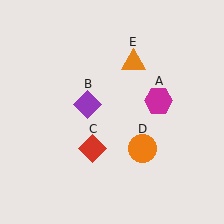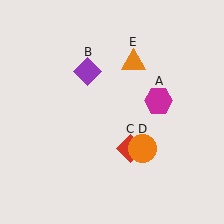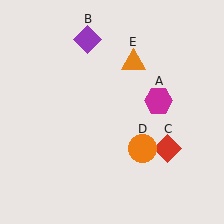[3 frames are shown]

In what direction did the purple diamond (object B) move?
The purple diamond (object B) moved up.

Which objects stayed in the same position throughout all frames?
Magenta hexagon (object A) and orange circle (object D) and orange triangle (object E) remained stationary.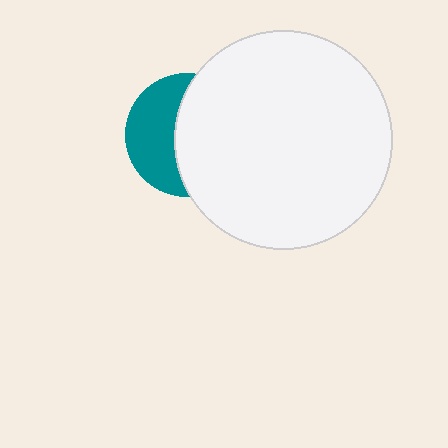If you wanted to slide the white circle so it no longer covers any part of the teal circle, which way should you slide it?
Slide it right — that is the most direct way to separate the two shapes.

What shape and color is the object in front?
The object in front is a white circle.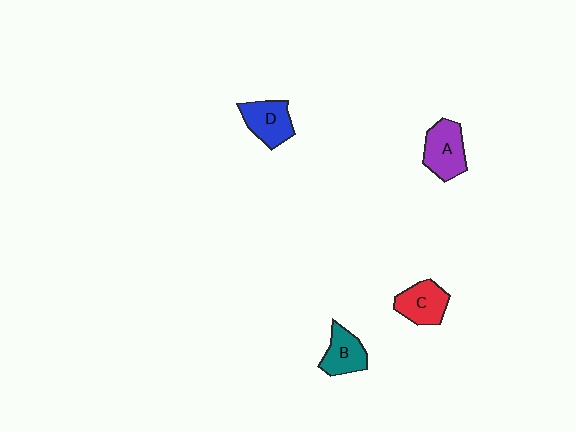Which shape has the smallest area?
Shape B (teal).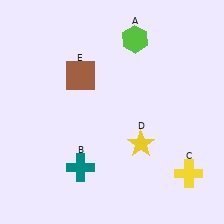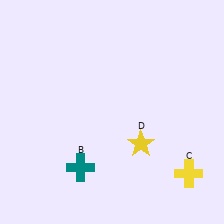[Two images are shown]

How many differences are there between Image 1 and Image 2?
There are 2 differences between the two images.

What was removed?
The lime hexagon (A), the brown square (E) were removed in Image 2.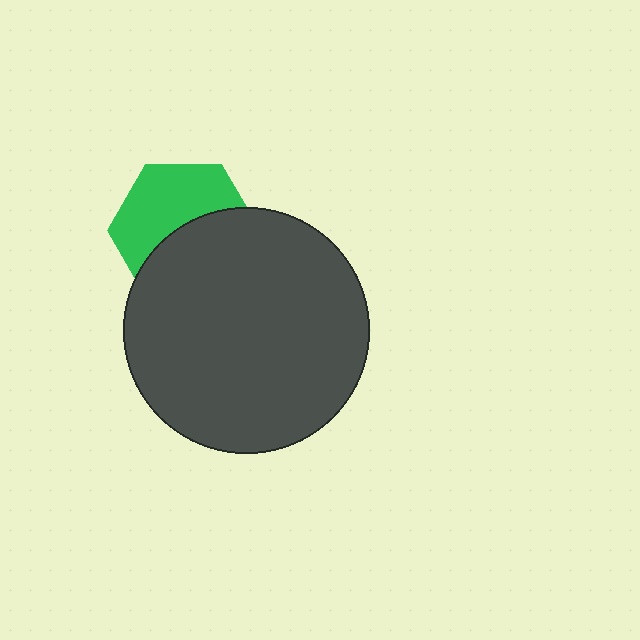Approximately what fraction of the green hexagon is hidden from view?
Roughly 49% of the green hexagon is hidden behind the dark gray circle.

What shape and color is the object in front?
The object in front is a dark gray circle.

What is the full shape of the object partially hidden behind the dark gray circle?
The partially hidden object is a green hexagon.